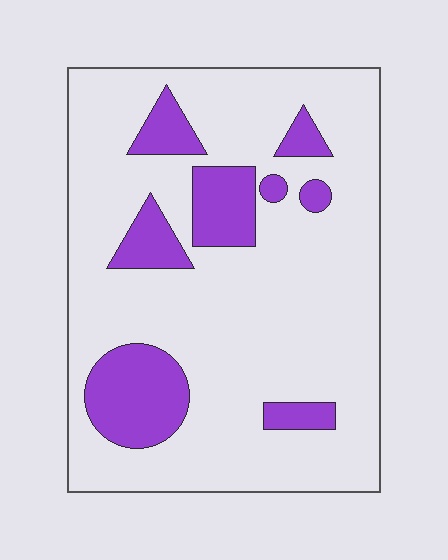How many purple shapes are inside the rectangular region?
8.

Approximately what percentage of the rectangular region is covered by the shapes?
Approximately 20%.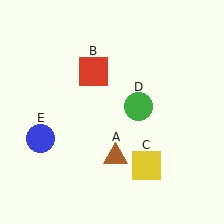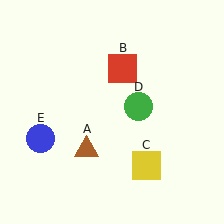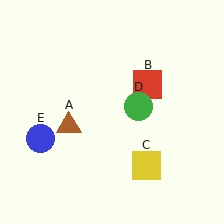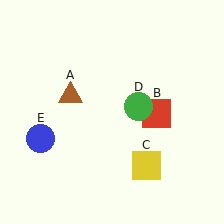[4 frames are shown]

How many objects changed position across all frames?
2 objects changed position: brown triangle (object A), red square (object B).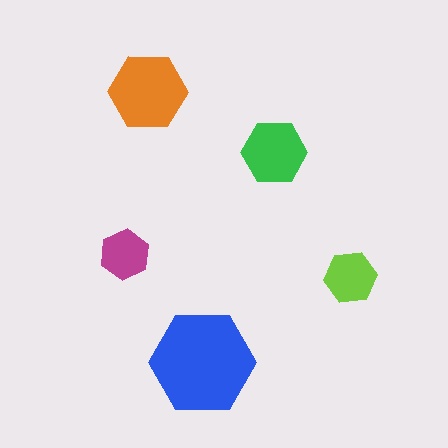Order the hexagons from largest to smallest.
the blue one, the orange one, the green one, the lime one, the magenta one.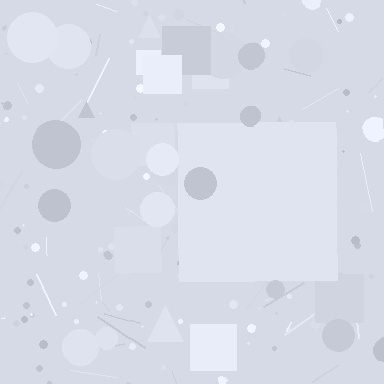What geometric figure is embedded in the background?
A square is embedded in the background.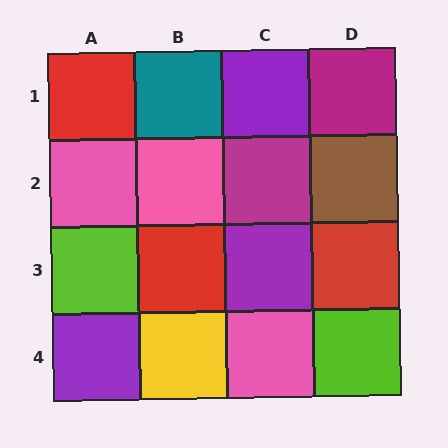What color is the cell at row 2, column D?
Brown.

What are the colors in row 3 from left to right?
Lime, red, purple, red.